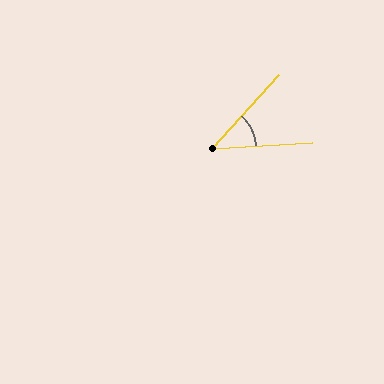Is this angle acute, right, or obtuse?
It is acute.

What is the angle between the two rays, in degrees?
Approximately 45 degrees.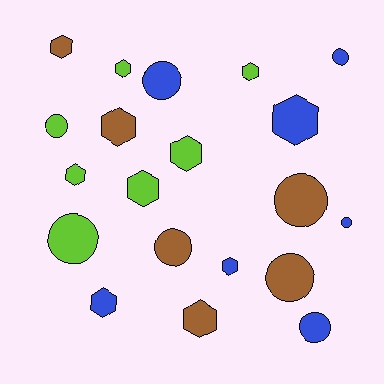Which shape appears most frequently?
Hexagon, with 11 objects.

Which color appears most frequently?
Blue, with 7 objects.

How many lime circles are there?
There are 2 lime circles.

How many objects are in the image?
There are 20 objects.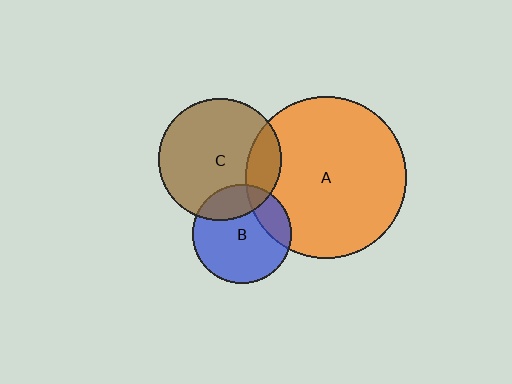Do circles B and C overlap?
Yes.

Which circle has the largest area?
Circle A (orange).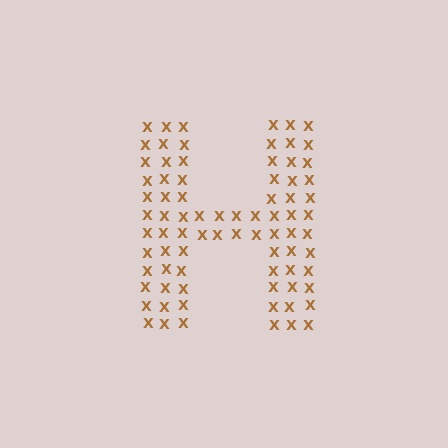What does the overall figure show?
The overall figure shows the letter H.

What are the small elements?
The small elements are letter X's.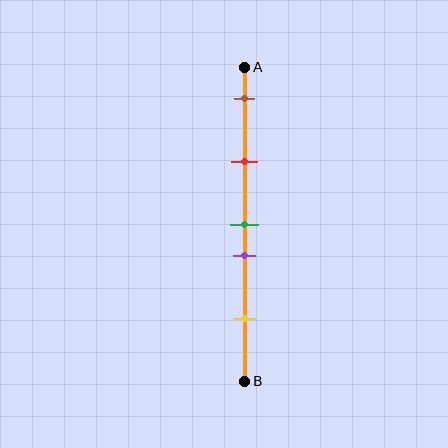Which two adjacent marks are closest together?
The green and purple marks are the closest adjacent pair.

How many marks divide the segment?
There are 5 marks dividing the segment.